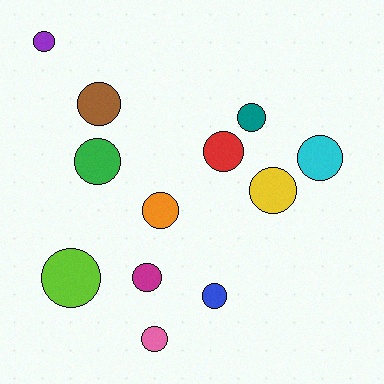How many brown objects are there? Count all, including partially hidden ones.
There is 1 brown object.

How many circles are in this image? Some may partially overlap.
There are 12 circles.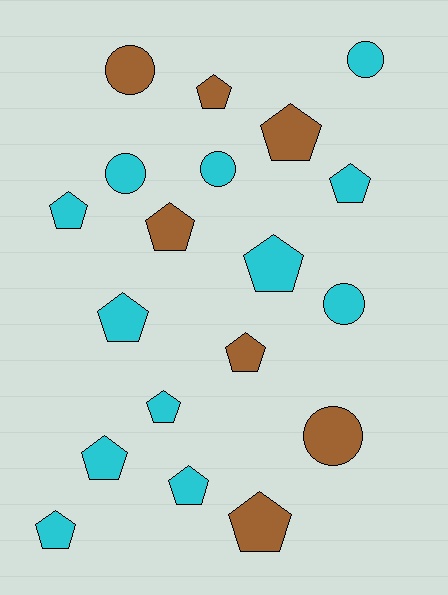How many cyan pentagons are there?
There are 8 cyan pentagons.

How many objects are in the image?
There are 19 objects.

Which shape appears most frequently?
Pentagon, with 13 objects.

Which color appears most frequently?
Cyan, with 12 objects.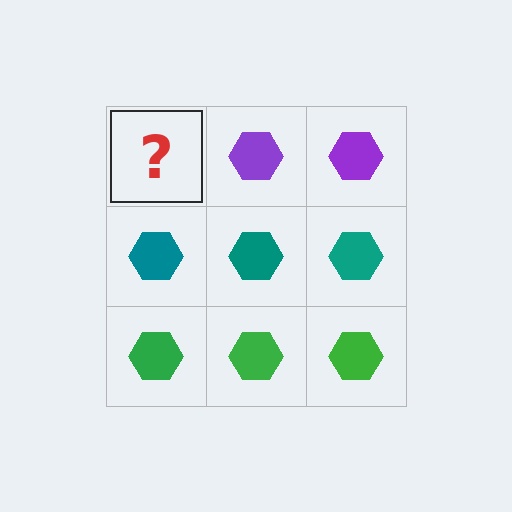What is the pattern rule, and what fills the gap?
The rule is that each row has a consistent color. The gap should be filled with a purple hexagon.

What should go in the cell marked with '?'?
The missing cell should contain a purple hexagon.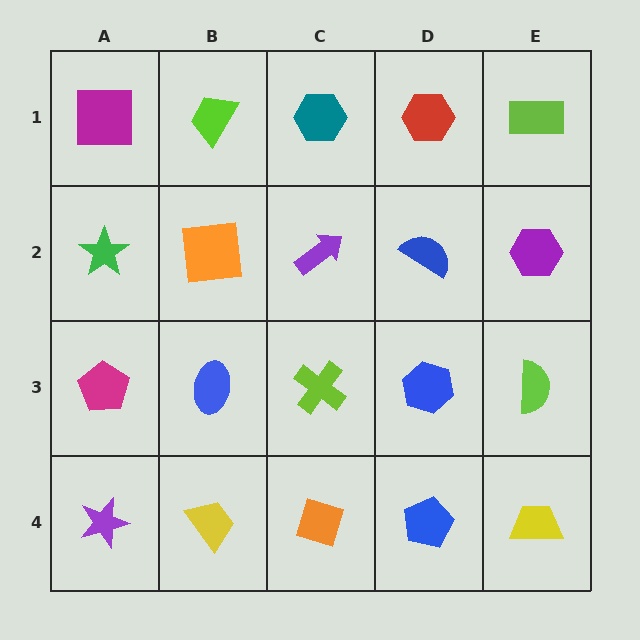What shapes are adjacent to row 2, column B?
A lime trapezoid (row 1, column B), a blue ellipse (row 3, column B), a green star (row 2, column A), a purple arrow (row 2, column C).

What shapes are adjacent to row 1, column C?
A purple arrow (row 2, column C), a lime trapezoid (row 1, column B), a red hexagon (row 1, column D).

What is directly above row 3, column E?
A purple hexagon.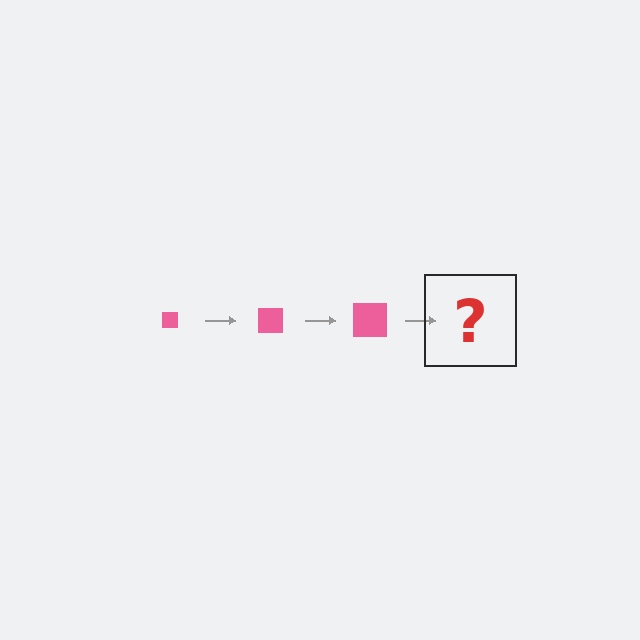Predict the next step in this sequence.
The next step is a pink square, larger than the previous one.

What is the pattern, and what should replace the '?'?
The pattern is that the square gets progressively larger each step. The '?' should be a pink square, larger than the previous one.